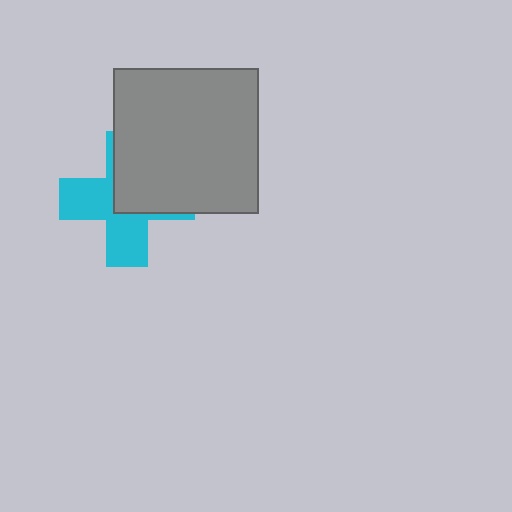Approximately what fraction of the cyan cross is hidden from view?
Roughly 47% of the cyan cross is hidden behind the gray square.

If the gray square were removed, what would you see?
You would see the complete cyan cross.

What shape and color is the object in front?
The object in front is a gray square.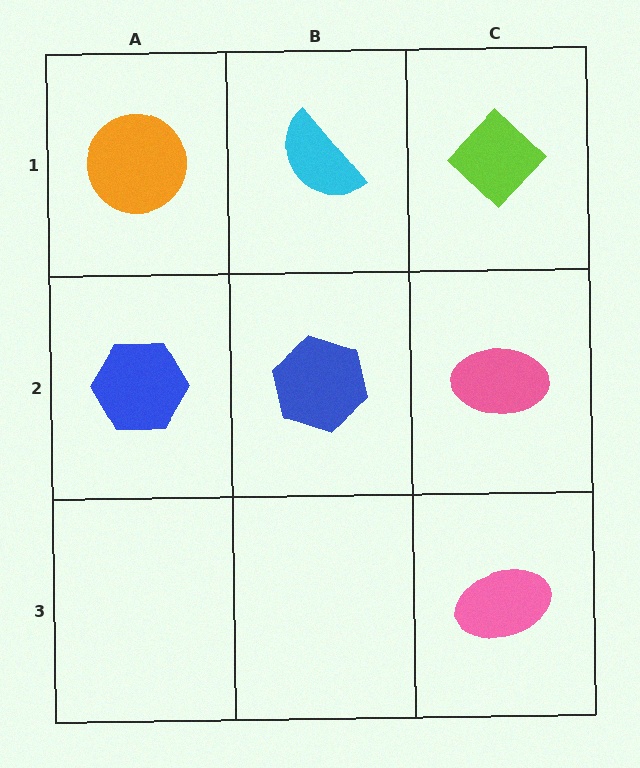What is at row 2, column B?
A blue hexagon.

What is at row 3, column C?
A pink ellipse.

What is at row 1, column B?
A cyan semicircle.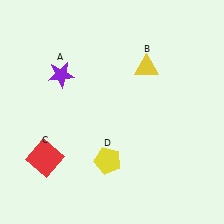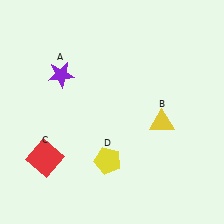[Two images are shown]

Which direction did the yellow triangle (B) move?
The yellow triangle (B) moved down.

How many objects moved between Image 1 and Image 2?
1 object moved between the two images.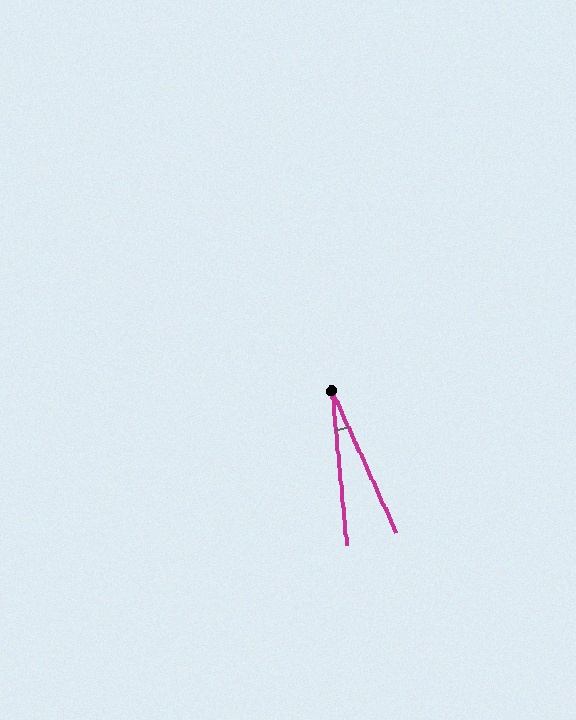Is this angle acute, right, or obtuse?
It is acute.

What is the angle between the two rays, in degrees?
Approximately 19 degrees.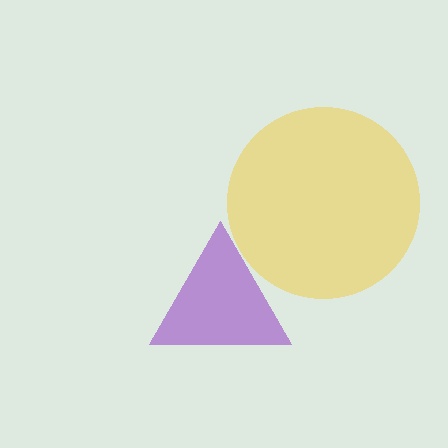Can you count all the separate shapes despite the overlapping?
Yes, there are 2 separate shapes.